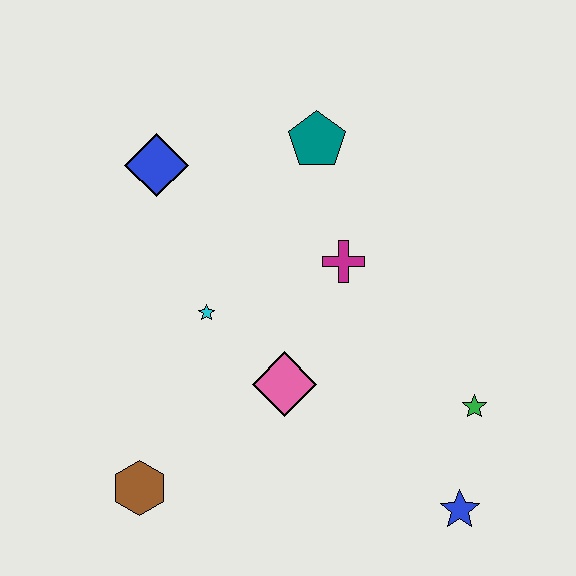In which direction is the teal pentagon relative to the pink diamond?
The teal pentagon is above the pink diamond.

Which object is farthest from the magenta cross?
The brown hexagon is farthest from the magenta cross.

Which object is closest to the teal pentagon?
The magenta cross is closest to the teal pentagon.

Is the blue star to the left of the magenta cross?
No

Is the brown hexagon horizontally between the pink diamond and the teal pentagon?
No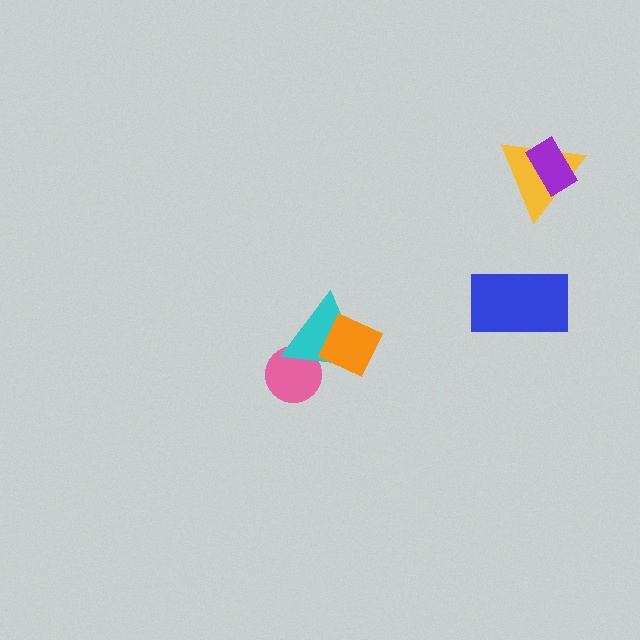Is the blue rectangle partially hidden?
No, no other shape covers it.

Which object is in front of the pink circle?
The cyan triangle is in front of the pink circle.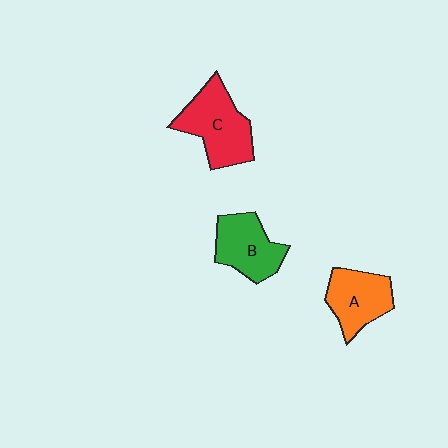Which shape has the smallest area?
Shape A (orange).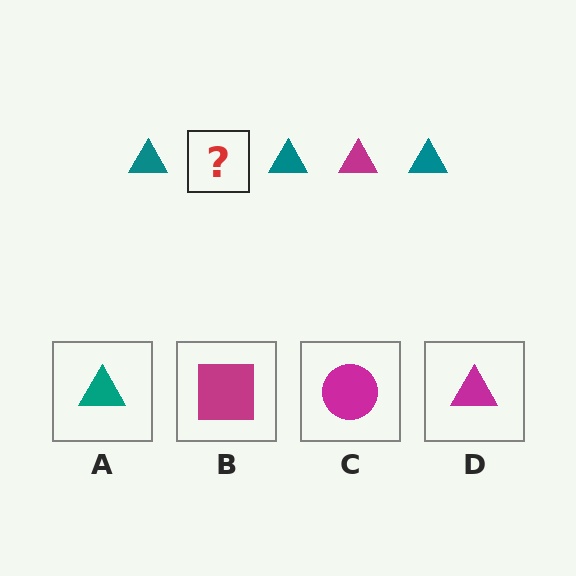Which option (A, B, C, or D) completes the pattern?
D.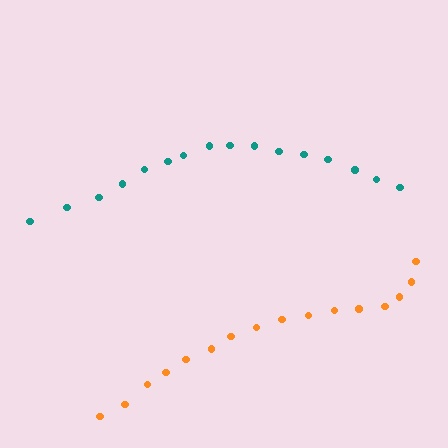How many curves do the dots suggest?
There are 2 distinct paths.